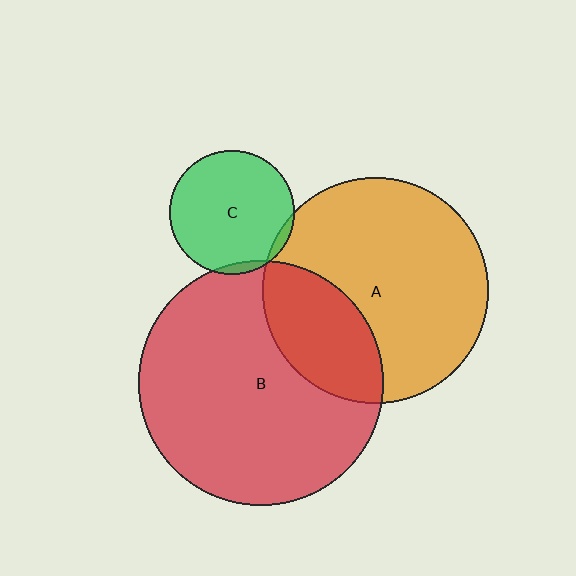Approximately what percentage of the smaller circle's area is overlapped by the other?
Approximately 5%.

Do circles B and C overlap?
Yes.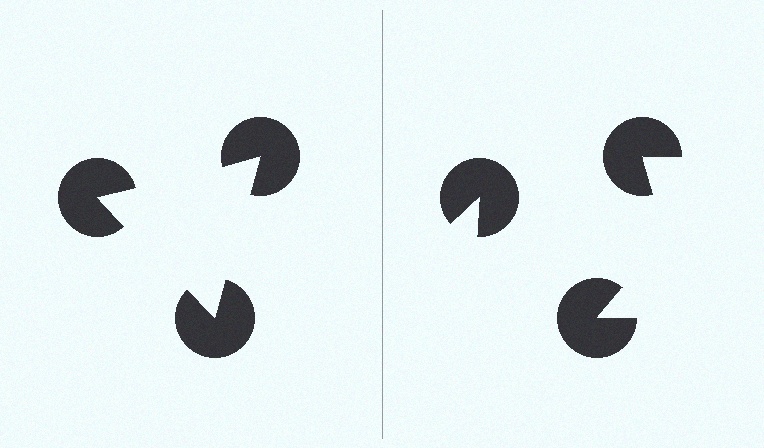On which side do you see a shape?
An illusory triangle appears on the left side. On the right side the wedge cuts are rotated, so no coherent shape forms.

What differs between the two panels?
The pac-man discs are positioned identically on both sides; only the wedge orientations differ. On the left they align to a triangle; on the right they are misaligned.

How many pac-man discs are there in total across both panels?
6 — 3 on each side.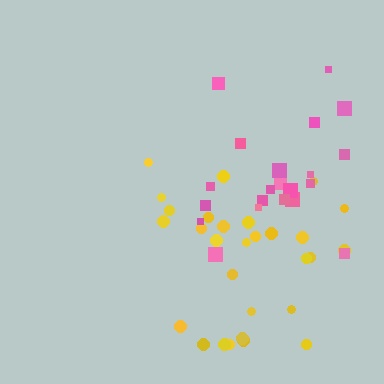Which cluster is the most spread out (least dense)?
Pink.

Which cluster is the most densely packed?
Yellow.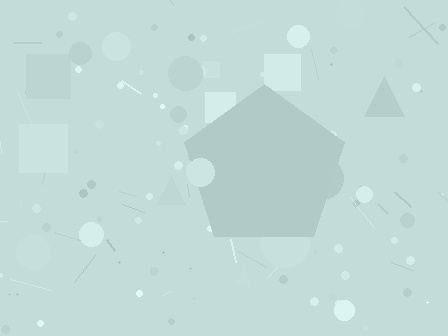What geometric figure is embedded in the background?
A pentagon is embedded in the background.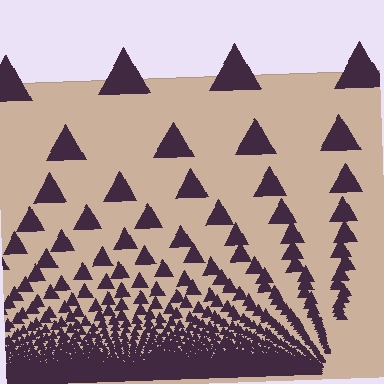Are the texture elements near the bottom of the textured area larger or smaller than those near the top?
Smaller. The gradient is inverted — elements near the bottom are smaller and denser.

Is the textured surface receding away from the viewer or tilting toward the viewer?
The surface appears to tilt toward the viewer. Texture elements get larger and sparser toward the top.